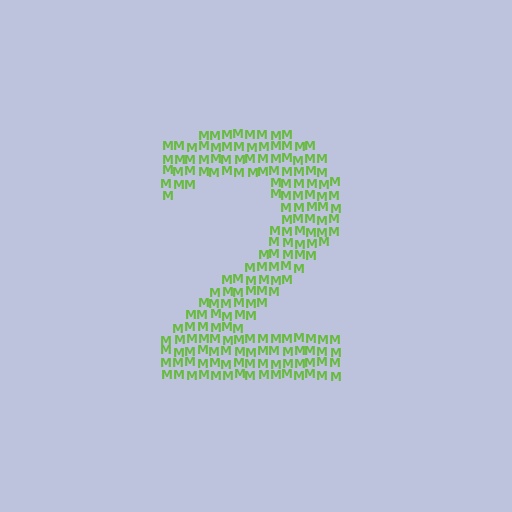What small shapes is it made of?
It is made of small letter M's.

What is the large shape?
The large shape is the digit 2.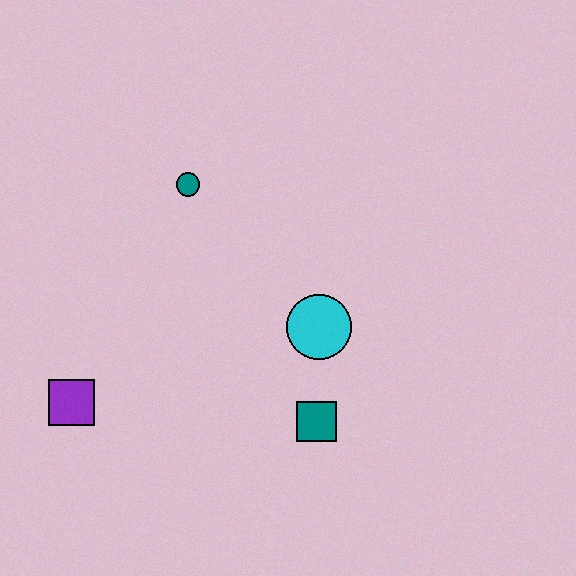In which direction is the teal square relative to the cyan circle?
The teal square is below the cyan circle.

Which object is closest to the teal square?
The cyan circle is closest to the teal square.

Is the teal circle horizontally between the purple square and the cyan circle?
Yes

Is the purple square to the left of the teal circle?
Yes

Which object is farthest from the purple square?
The cyan circle is farthest from the purple square.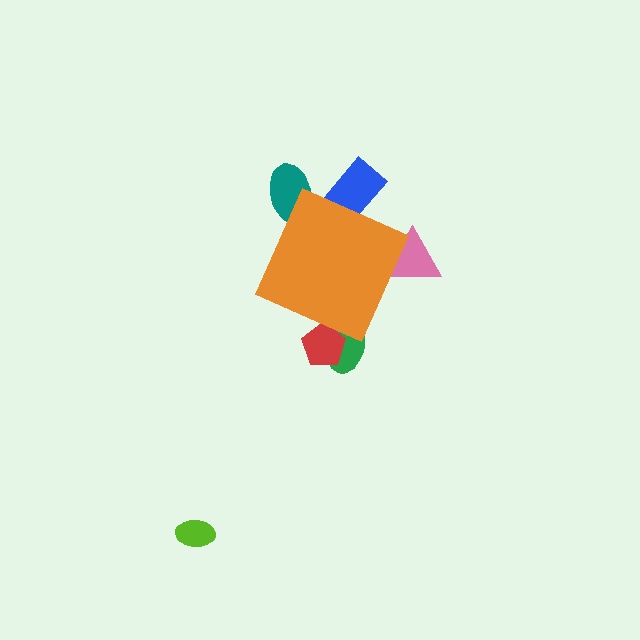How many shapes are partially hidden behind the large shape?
5 shapes are partially hidden.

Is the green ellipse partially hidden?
Yes, the green ellipse is partially hidden behind the orange diamond.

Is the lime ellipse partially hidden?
No, the lime ellipse is fully visible.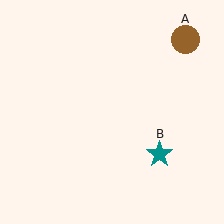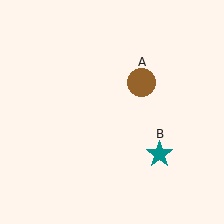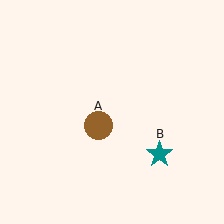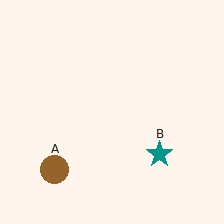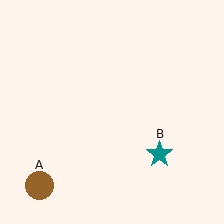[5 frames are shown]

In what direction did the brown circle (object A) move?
The brown circle (object A) moved down and to the left.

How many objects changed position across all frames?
1 object changed position: brown circle (object A).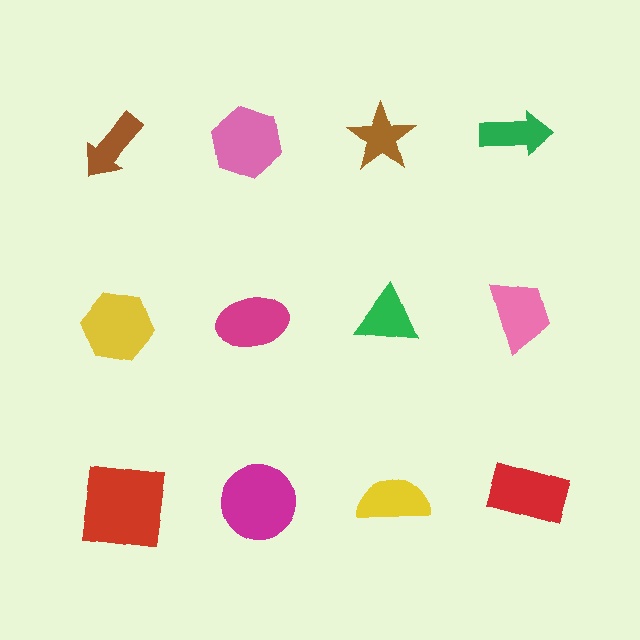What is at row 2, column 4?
A pink trapezoid.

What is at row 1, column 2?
A pink hexagon.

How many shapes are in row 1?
4 shapes.